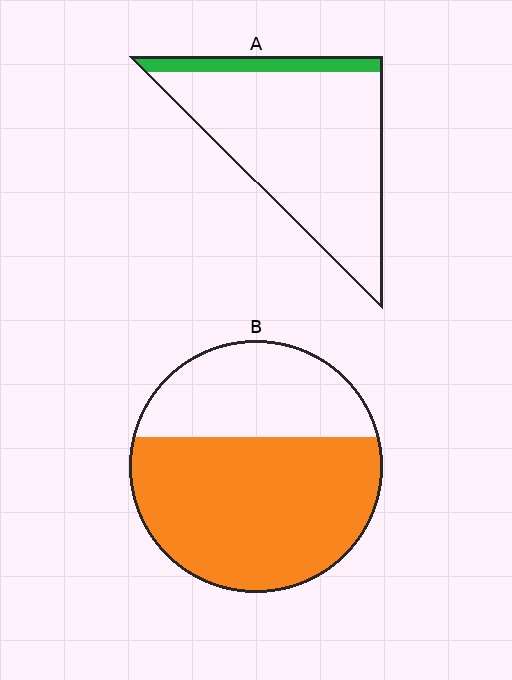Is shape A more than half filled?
No.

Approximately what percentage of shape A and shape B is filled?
A is approximately 10% and B is approximately 65%.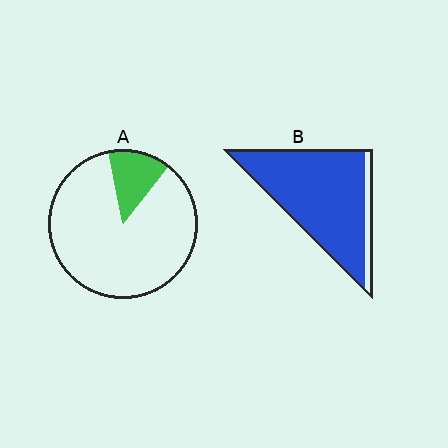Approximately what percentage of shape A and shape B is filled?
A is approximately 15% and B is approximately 90%.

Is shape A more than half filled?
No.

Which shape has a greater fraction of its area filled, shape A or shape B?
Shape B.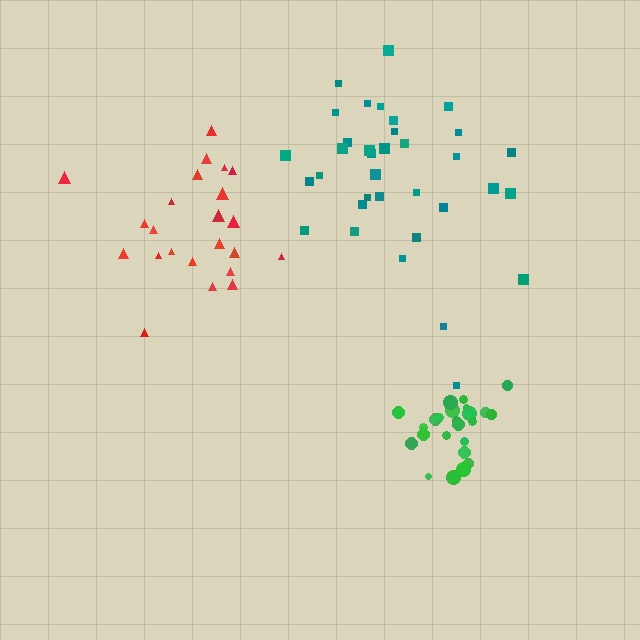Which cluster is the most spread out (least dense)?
Teal.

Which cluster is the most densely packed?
Green.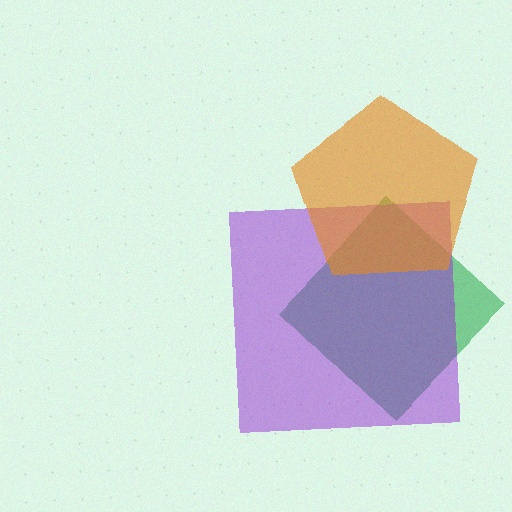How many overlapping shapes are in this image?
There are 3 overlapping shapes in the image.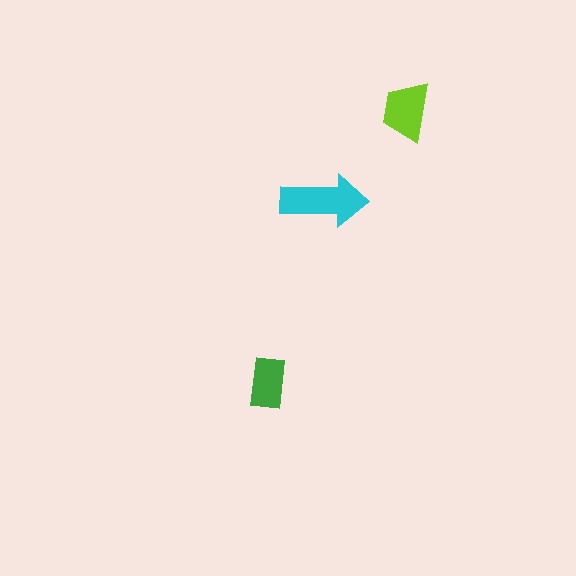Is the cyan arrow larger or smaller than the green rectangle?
Larger.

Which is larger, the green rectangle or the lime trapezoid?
The lime trapezoid.